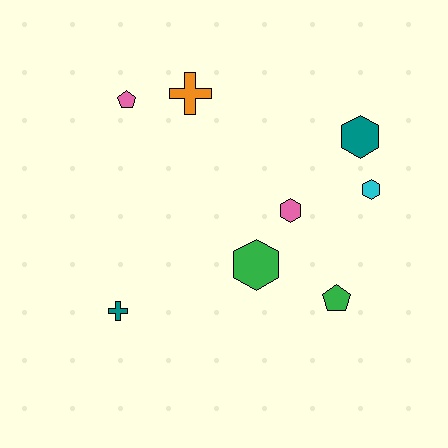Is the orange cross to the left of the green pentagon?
Yes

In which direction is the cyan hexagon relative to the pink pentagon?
The cyan hexagon is to the right of the pink pentagon.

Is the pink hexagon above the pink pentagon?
No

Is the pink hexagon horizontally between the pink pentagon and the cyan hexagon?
Yes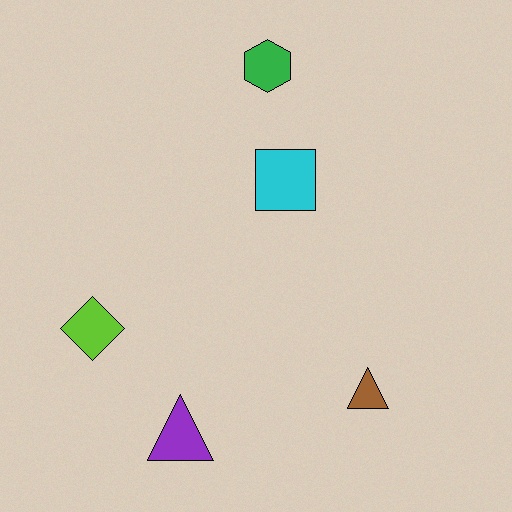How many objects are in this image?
There are 5 objects.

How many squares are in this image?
There is 1 square.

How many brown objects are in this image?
There is 1 brown object.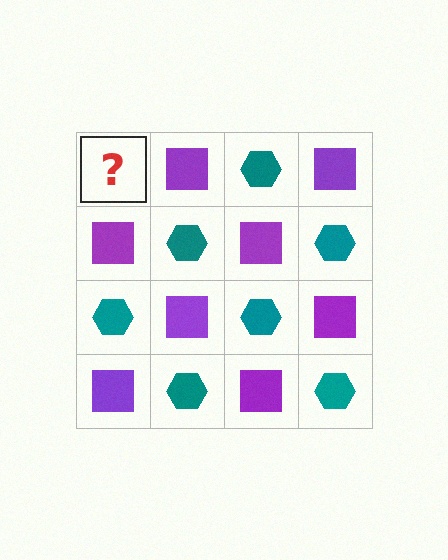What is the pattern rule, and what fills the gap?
The rule is that it alternates teal hexagon and purple square in a checkerboard pattern. The gap should be filled with a teal hexagon.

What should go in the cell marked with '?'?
The missing cell should contain a teal hexagon.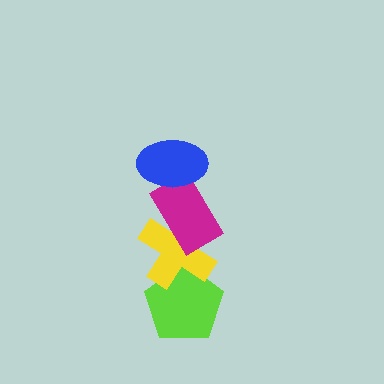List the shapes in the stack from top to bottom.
From top to bottom: the blue ellipse, the magenta rectangle, the yellow cross, the lime pentagon.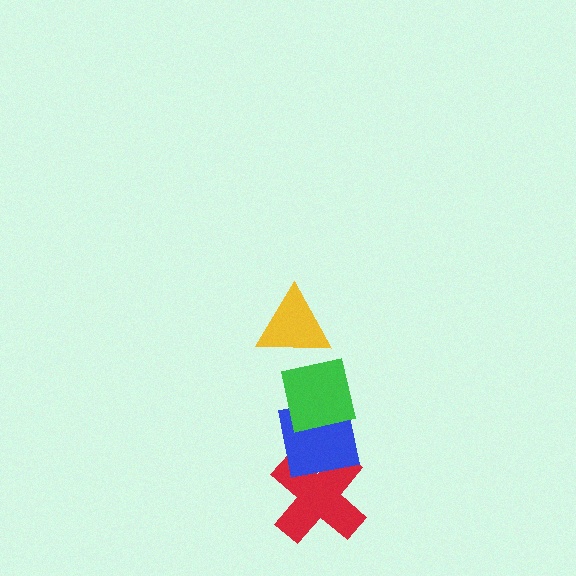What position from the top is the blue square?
The blue square is 3rd from the top.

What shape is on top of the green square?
The yellow triangle is on top of the green square.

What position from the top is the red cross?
The red cross is 4th from the top.